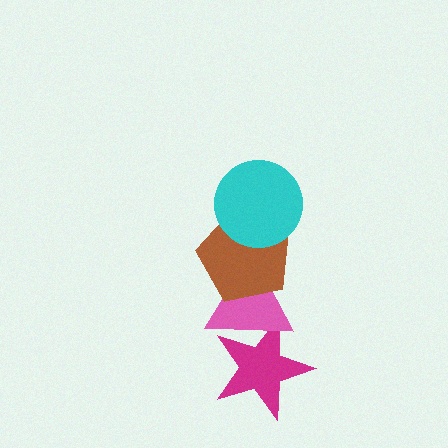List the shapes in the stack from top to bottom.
From top to bottom: the cyan circle, the brown pentagon, the pink triangle, the magenta star.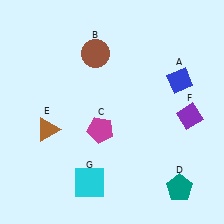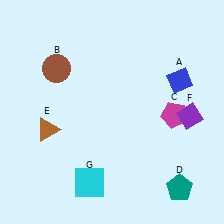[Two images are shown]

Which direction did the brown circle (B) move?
The brown circle (B) moved left.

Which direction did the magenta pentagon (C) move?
The magenta pentagon (C) moved right.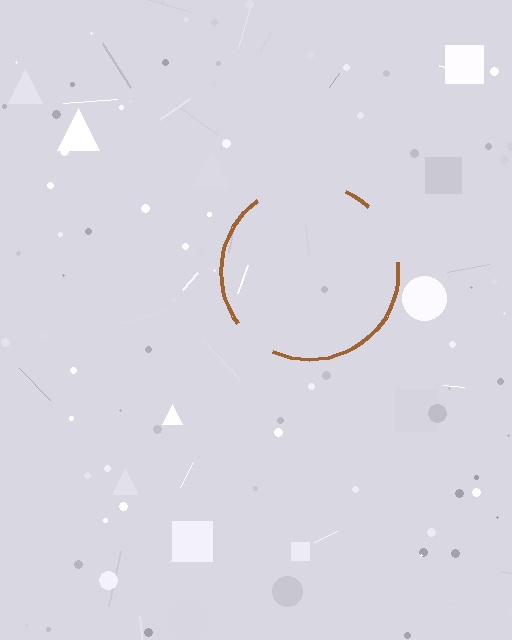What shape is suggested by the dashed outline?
The dashed outline suggests a circle.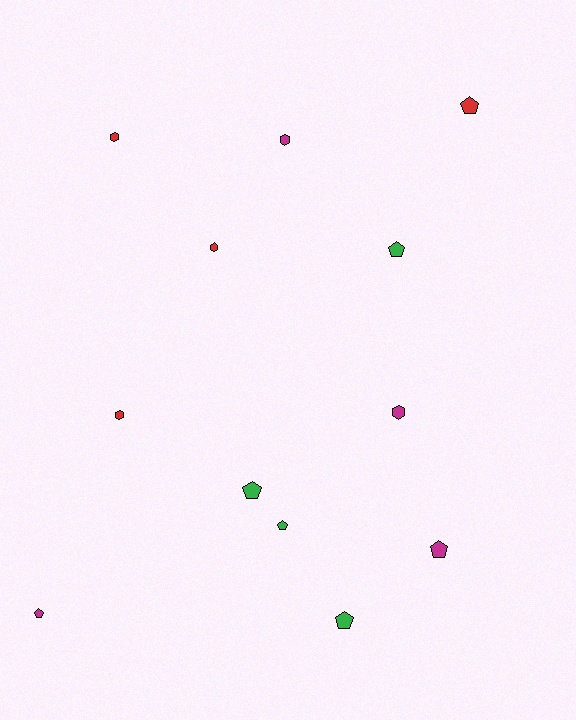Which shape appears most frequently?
Pentagon, with 7 objects.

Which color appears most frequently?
Magenta, with 4 objects.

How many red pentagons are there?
There is 1 red pentagon.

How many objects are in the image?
There are 12 objects.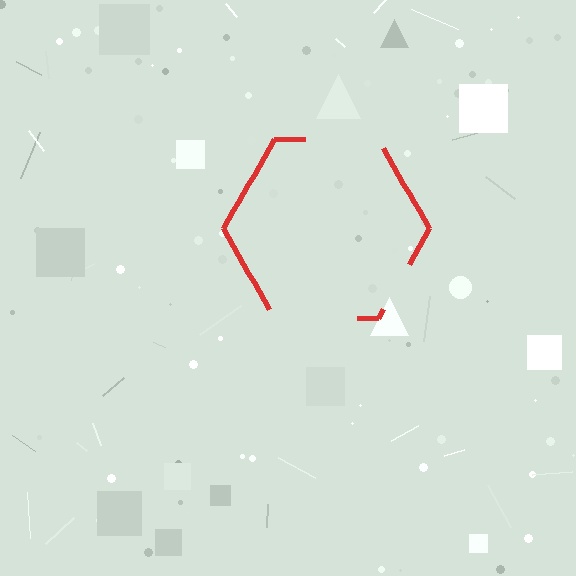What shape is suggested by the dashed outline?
The dashed outline suggests a hexagon.